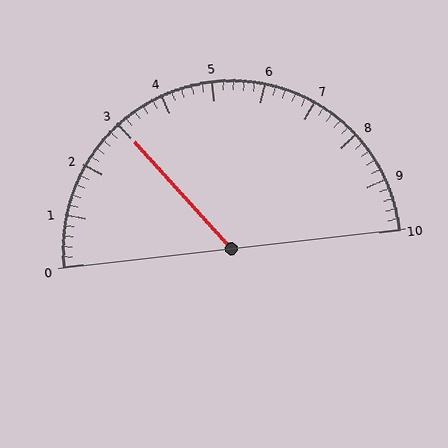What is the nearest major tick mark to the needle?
The nearest major tick mark is 3.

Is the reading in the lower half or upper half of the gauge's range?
The reading is in the lower half of the range (0 to 10).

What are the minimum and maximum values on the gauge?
The gauge ranges from 0 to 10.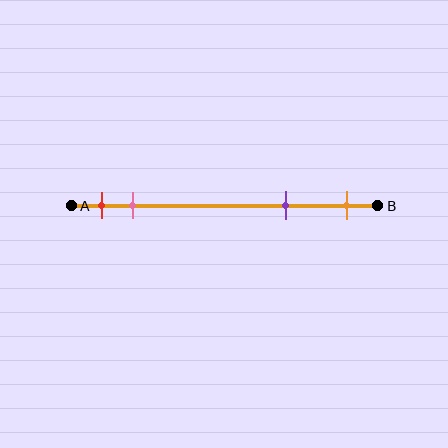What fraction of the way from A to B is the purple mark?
The purple mark is approximately 70% (0.7) of the way from A to B.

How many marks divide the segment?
There are 4 marks dividing the segment.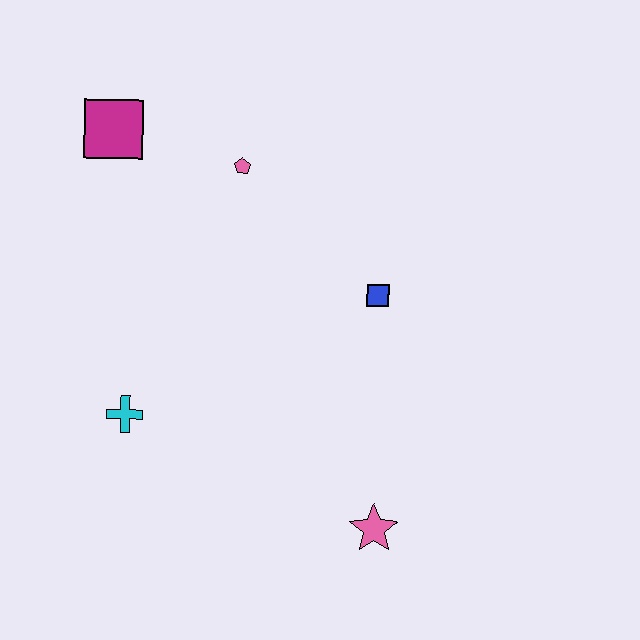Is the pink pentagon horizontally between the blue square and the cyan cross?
Yes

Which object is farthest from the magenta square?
The pink star is farthest from the magenta square.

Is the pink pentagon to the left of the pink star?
Yes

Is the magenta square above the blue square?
Yes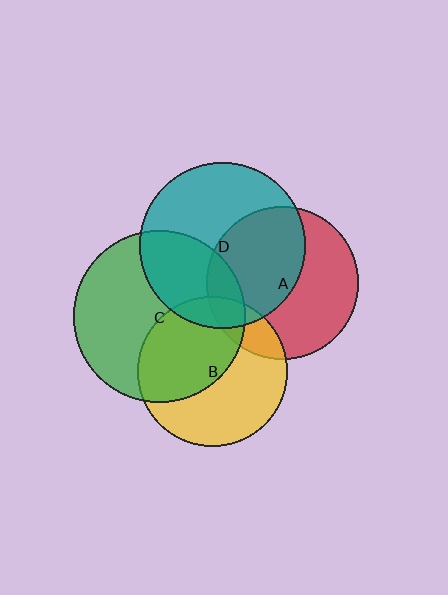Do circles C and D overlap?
Yes.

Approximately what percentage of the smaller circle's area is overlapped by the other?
Approximately 35%.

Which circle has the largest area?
Circle C (green).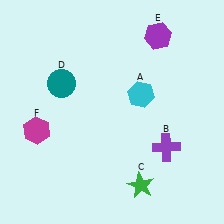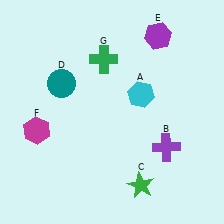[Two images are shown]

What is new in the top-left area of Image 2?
A green cross (G) was added in the top-left area of Image 2.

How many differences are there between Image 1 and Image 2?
There is 1 difference between the two images.